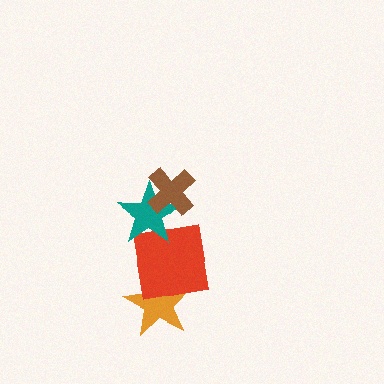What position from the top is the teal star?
The teal star is 2nd from the top.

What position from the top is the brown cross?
The brown cross is 1st from the top.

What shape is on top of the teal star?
The brown cross is on top of the teal star.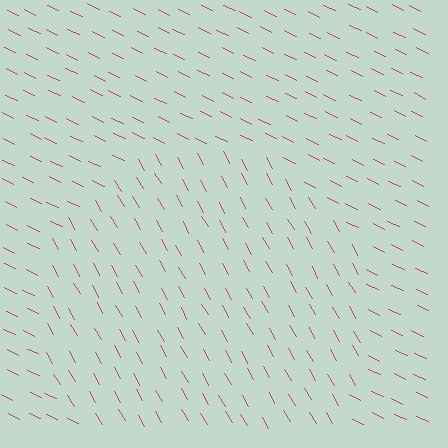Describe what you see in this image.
The image is filled with small magenta line segments. A circle region in the image has lines oriented differently from the surrounding lines, creating a visible texture boundary.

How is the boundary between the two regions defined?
The boundary is defined purely by a change in line orientation (approximately 35 degrees difference). All lines are the same color and thickness.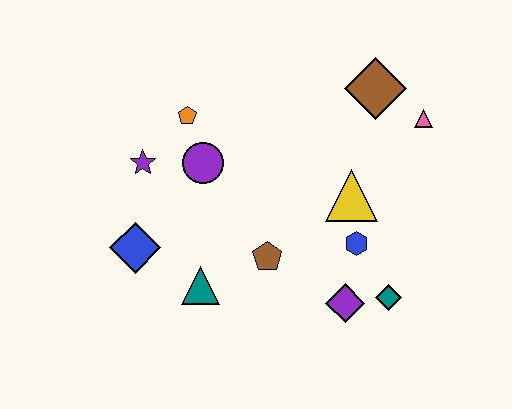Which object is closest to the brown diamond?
The pink triangle is closest to the brown diamond.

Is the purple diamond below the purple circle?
Yes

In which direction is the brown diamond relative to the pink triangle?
The brown diamond is to the left of the pink triangle.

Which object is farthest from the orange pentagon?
The teal diamond is farthest from the orange pentagon.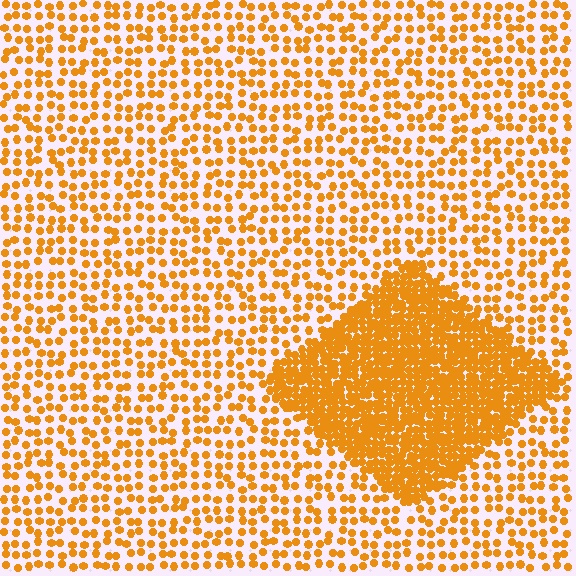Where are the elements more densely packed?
The elements are more densely packed inside the diamond boundary.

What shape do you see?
I see a diamond.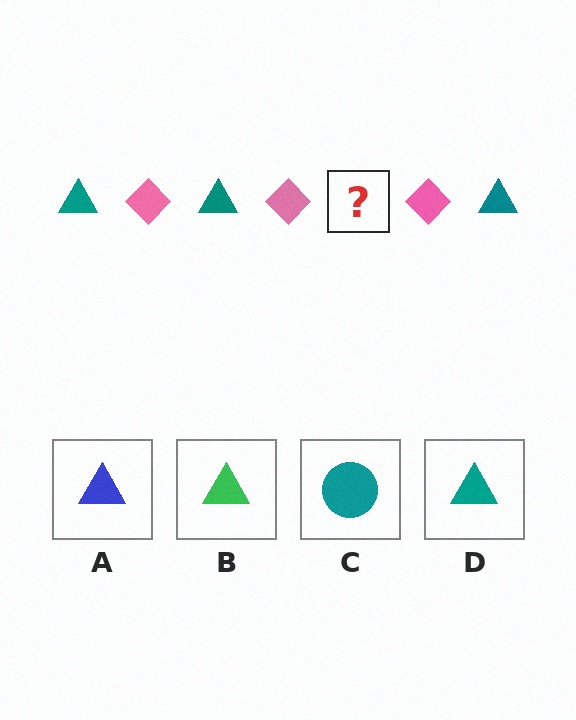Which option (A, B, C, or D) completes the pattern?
D.